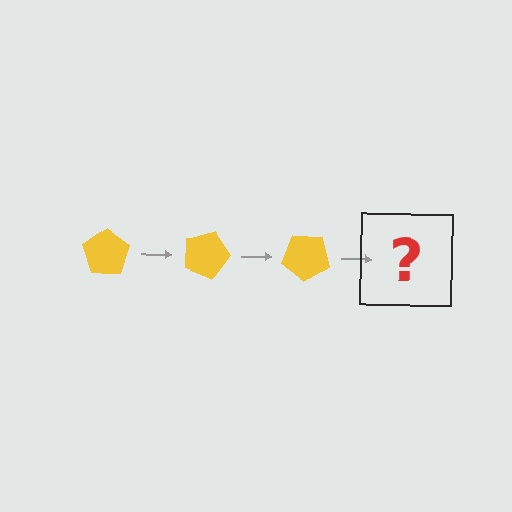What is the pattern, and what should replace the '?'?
The pattern is that the pentagon rotates 20 degrees each step. The '?' should be a yellow pentagon rotated 60 degrees.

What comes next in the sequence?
The next element should be a yellow pentagon rotated 60 degrees.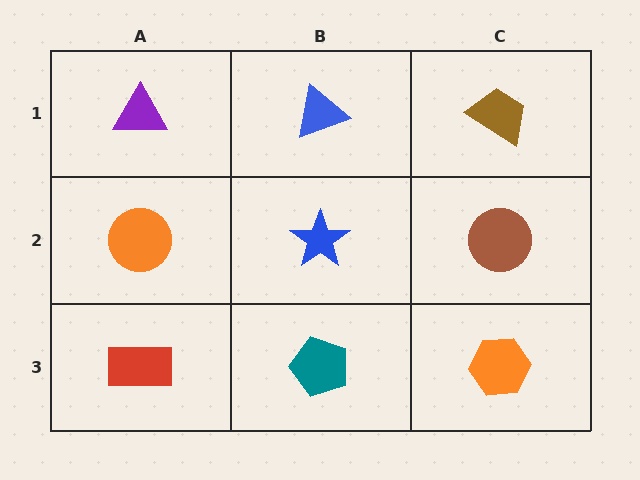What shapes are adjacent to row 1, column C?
A brown circle (row 2, column C), a blue triangle (row 1, column B).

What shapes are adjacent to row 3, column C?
A brown circle (row 2, column C), a teal pentagon (row 3, column B).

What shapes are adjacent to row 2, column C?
A brown trapezoid (row 1, column C), an orange hexagon (row 3, column C), a blue star (row 2, column B).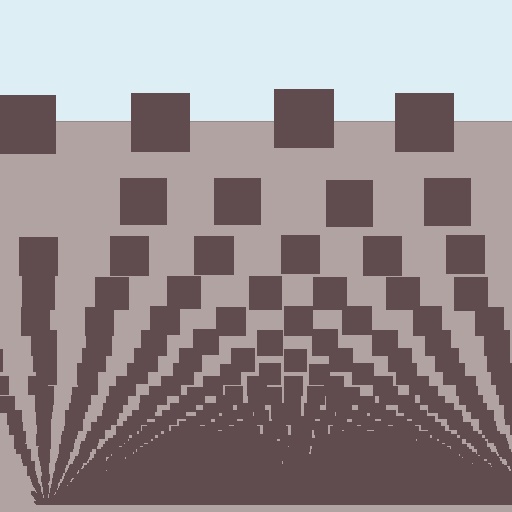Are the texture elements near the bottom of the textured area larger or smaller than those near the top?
Smaller. The gradient is inverted — elements near the bottom are smaller and denser.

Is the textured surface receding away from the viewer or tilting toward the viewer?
The surface appears to tilt toward the viewer. Texture elements get larger and sparser toward the top.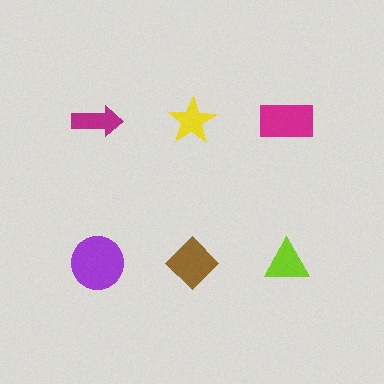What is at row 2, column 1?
A purple circle.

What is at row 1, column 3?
A magenta rectangle.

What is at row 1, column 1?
A magenta arrow.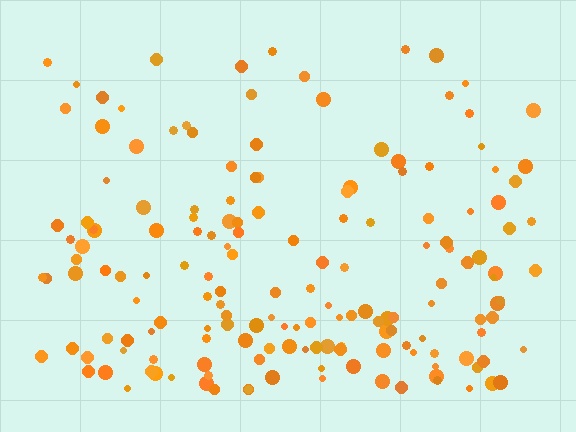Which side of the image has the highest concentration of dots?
The bottom.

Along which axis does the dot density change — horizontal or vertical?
Vertical.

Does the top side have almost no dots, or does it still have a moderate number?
Still a moderate number, just noticeably fewer than the bottom.